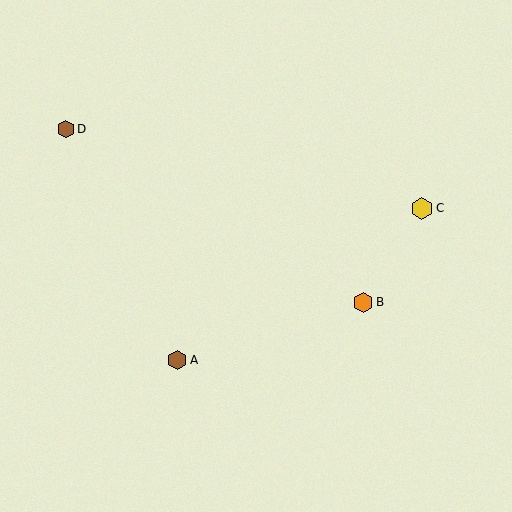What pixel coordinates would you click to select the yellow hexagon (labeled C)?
Click at (422, 208) to select the yellow hexagon C.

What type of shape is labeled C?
Shape C is a yellow hexagon.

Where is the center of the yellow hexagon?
The center of the yellow hexagon is at (422, 208).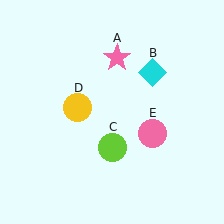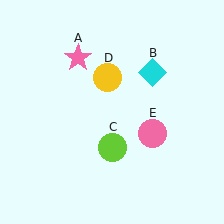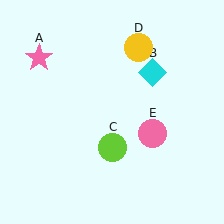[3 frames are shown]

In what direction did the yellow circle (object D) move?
The yellow circle (object D) moved up and to the right.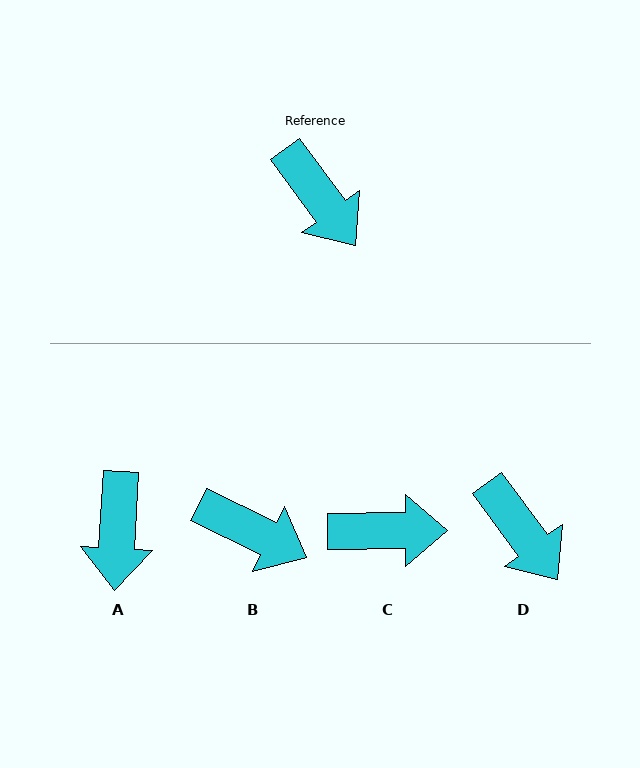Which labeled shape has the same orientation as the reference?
D.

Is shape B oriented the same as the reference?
No, it is off by about 28 degrees.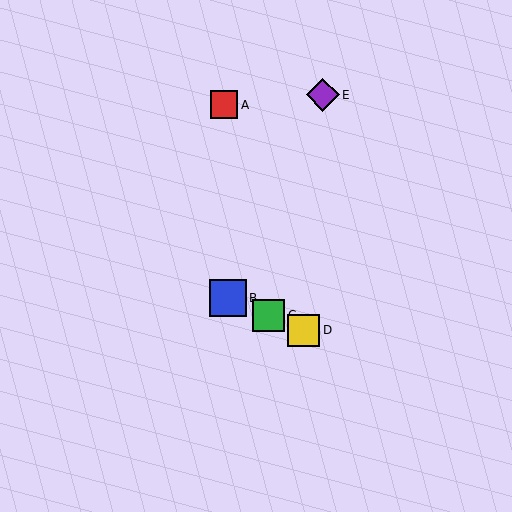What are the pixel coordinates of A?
Object A is at (224, 105).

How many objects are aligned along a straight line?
3 objects (B, C, D) are aligned along a straight line.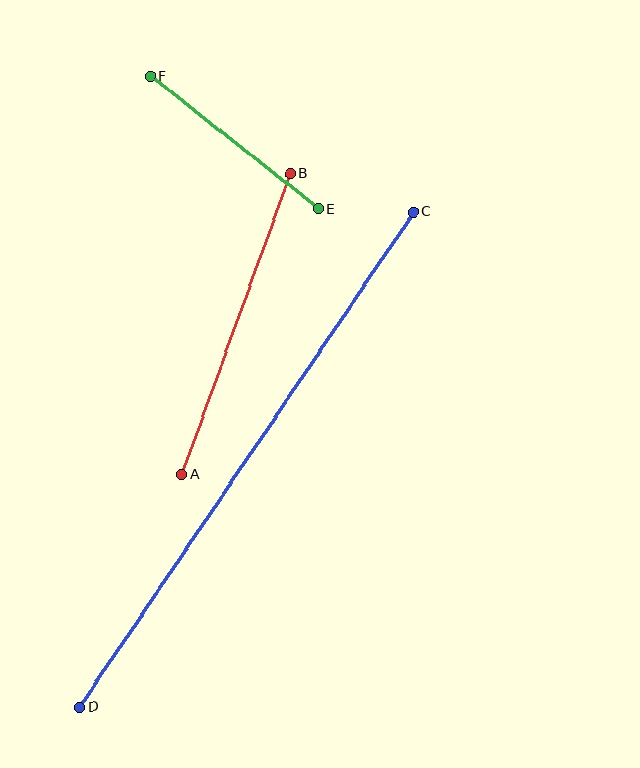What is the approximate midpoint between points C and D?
The midpoint is at approximately (247, 459) pixels.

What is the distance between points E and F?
The distance is approximately 214 pixels.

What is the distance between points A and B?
The distance is approximately 320 pixels.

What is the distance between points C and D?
The distance is approximately 597 pixels.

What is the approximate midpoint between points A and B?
The midpoint is at approximately (236, 324) pixels.